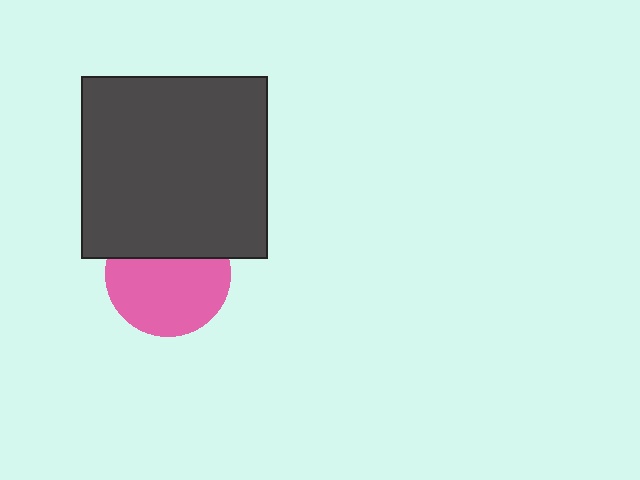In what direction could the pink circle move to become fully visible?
The pink circle could move down. That would shift it out from behind the dark gray rectangle entirely.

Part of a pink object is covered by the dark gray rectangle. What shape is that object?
It is a circle.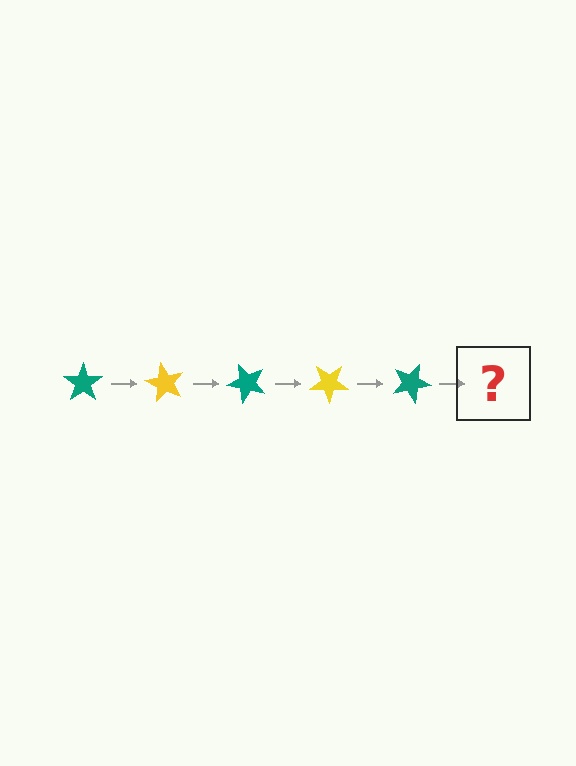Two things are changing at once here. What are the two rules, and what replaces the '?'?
The two rules are that it rotates 60 degrees each step and the color cycles through teal and yellow. The '?' should be a yellow star, rotated 300 degrees from the start.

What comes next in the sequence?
The next element should be a yellow star, rotated 300 degrees from the start.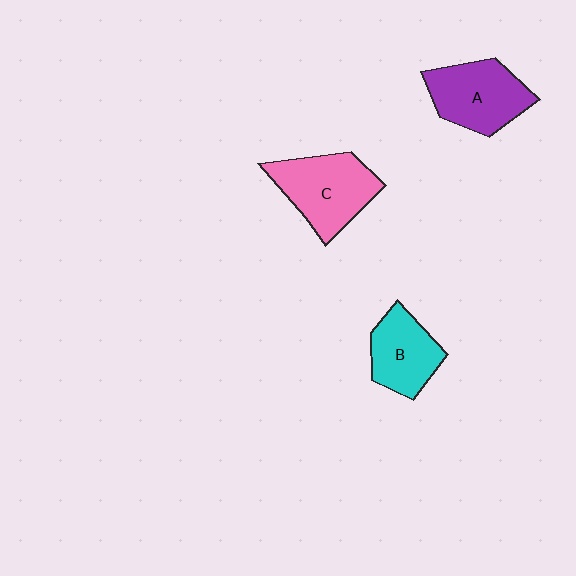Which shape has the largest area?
Shape C (pink).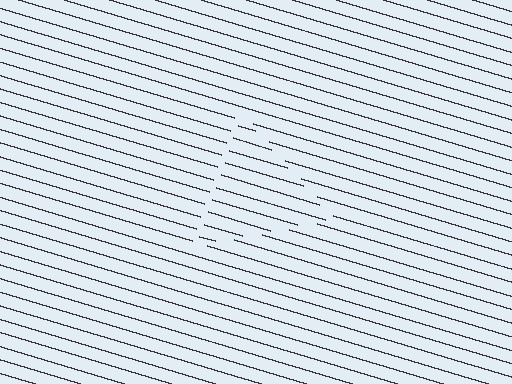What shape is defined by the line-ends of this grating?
An illusory triangle. The interior of the shape contains the same grating, shifted by half a period — the contour is defined by the phase discontinuity where line-ends from the inner and outer gratings abut.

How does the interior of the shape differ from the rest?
The interior of the shape contains the same grating, shifted by half a period — the contour is defined by the phase discontinuity where line-ends from the inner and outer gratings abut.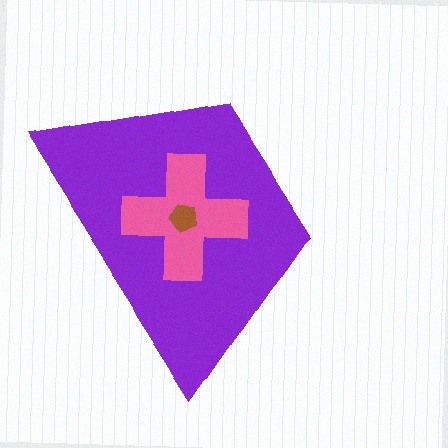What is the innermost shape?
The brown pentagon.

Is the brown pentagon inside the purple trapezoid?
Yes.